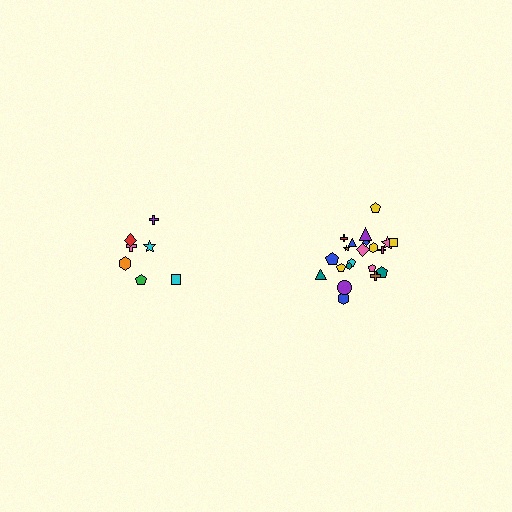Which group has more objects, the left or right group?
The right group.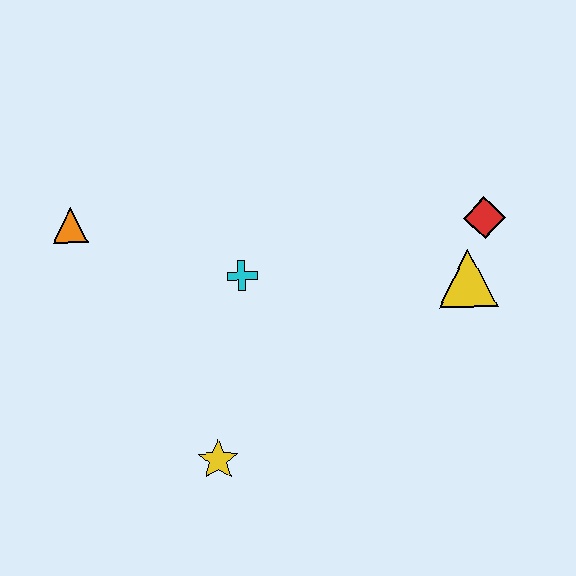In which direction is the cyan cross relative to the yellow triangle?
The cyan cross is to the left of the yellow triangle.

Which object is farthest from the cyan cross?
The red diamond is farthest from the cyan cross.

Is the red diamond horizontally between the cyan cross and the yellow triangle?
No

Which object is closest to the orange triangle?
The cyan cross is closest to the orange triangle.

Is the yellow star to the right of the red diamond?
No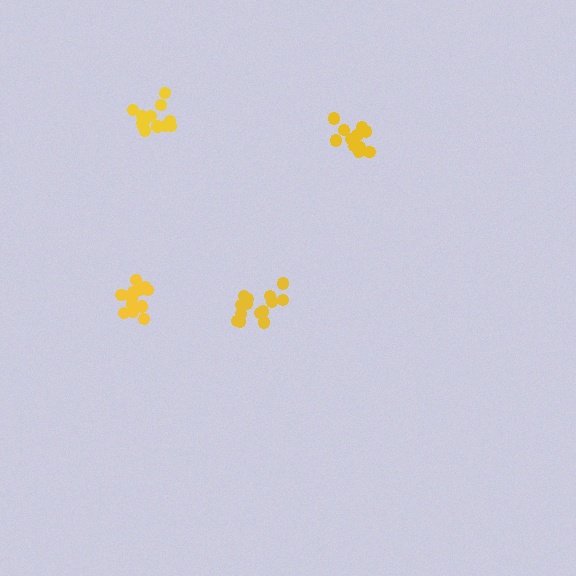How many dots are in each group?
Group 1: 13 dots, Group 2: 11 dots, Group 3: 14 dots, Group 4: 14 dots (52 total).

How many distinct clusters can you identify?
There are 4 distinct clusters.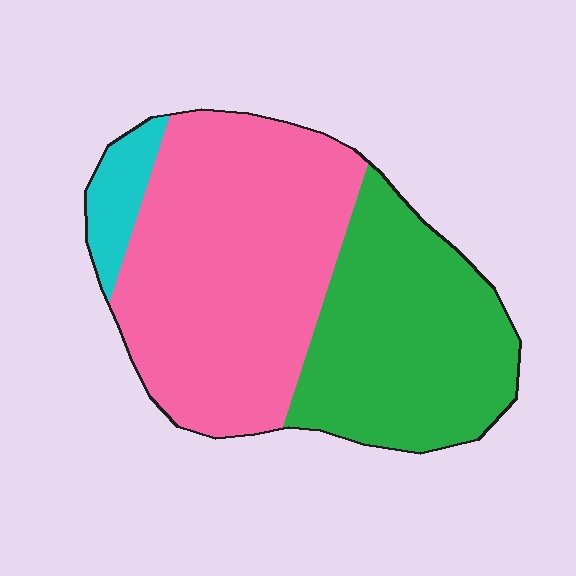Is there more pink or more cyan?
Pink.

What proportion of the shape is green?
Green takes up between a quarter and a half of the shape.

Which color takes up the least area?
Cyan, at roughly 5%.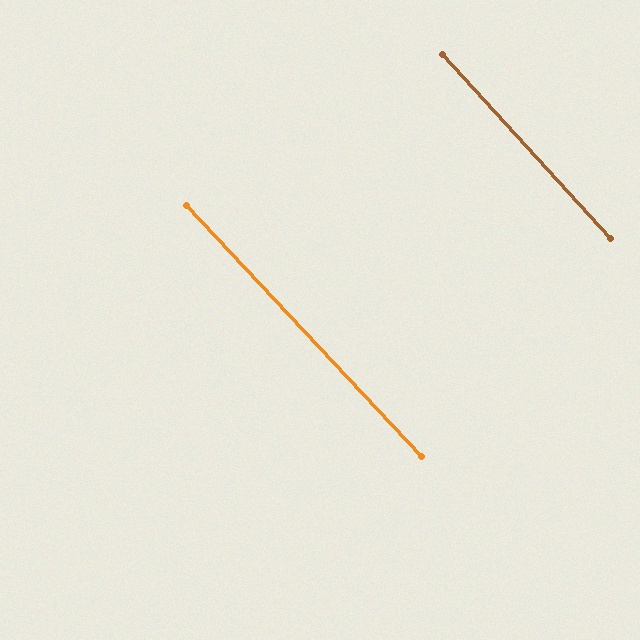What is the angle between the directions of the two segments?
Approximately 1 degree.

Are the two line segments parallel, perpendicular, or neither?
Parallel — their directions differ by only 0.8°.